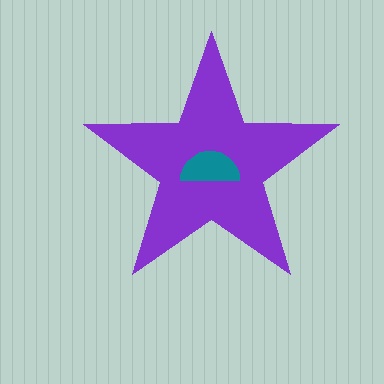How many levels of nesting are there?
2.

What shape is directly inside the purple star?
The teal semicircle.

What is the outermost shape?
The purple star.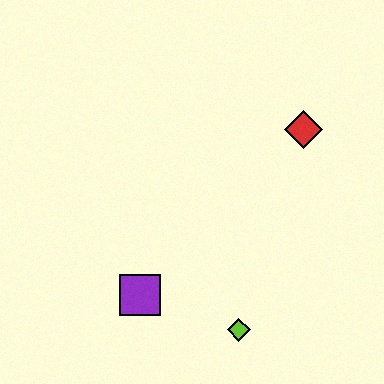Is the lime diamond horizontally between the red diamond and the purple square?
Yes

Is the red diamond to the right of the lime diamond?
Yes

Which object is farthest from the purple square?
The red diamond is farthest from the purple square.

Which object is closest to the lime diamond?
The purple square is closest to the lime diamond.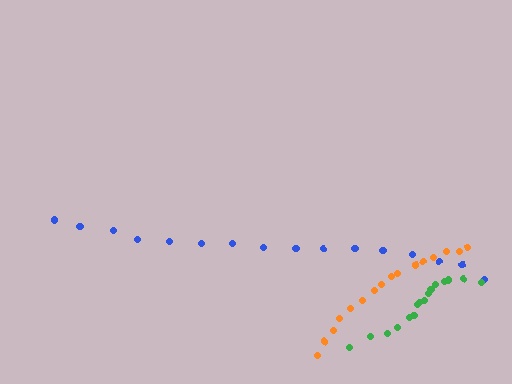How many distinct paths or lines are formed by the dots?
There are 3 distinct paths.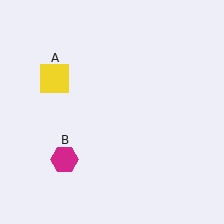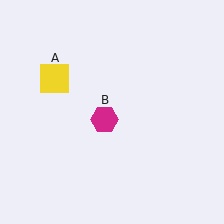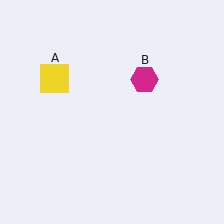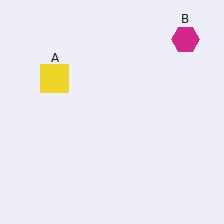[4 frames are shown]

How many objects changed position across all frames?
1 object changed position: magenta hexagon (object B).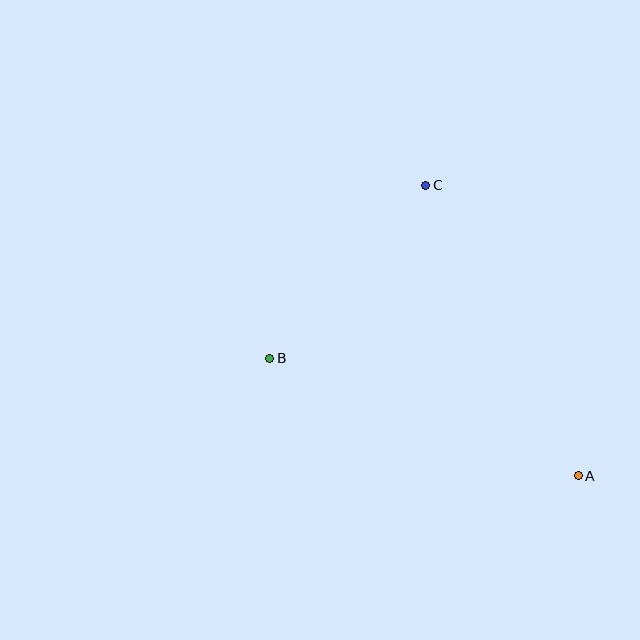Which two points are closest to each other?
Points B and C are closest to each other.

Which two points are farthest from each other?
Points A and B are farthest from each other.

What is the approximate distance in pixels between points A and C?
The distance between A and C is approximately 328 pixels.